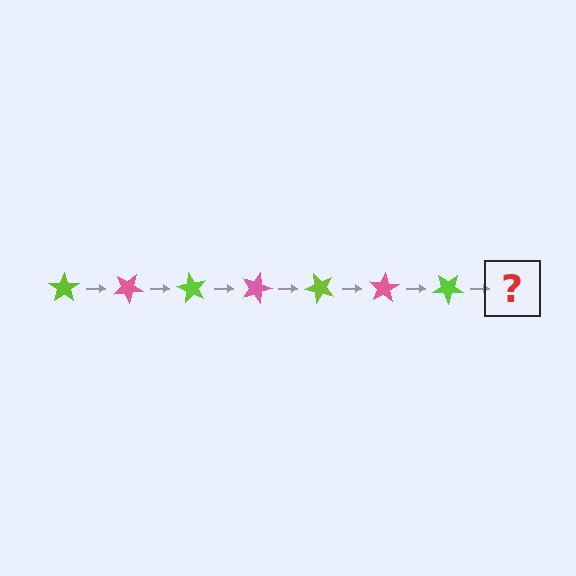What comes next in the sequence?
The next element should be a pink star, rotated 210 degrees from the start.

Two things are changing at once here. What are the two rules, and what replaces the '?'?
The two rules are that it rotates 30 degrees each step and the color cycles through lime and pink. The '?' should be a pink star, rotated 210 degrees from the start.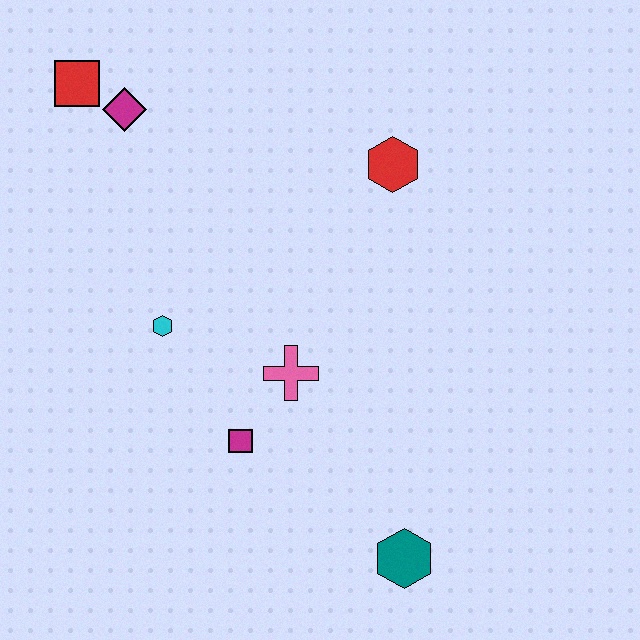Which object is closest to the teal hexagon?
The magenta square is closest to the teal hexagon.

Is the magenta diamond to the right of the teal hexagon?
No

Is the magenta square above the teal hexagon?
Yes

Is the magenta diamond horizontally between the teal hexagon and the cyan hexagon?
No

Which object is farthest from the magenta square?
The red square is farthest from the magenta square.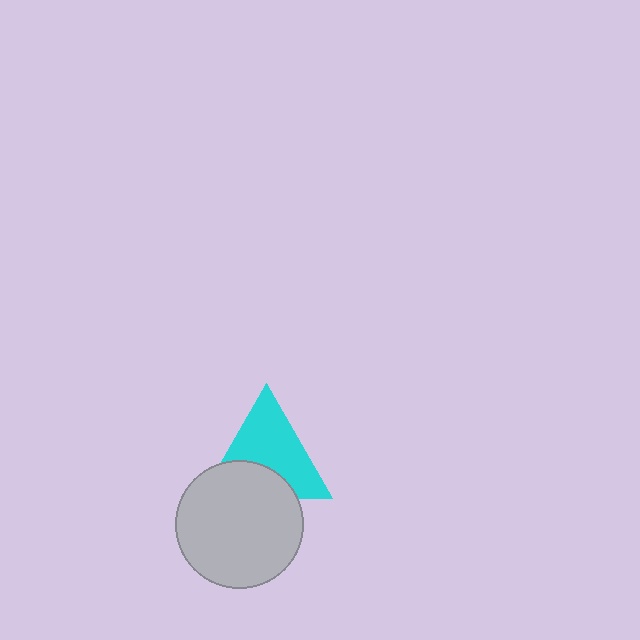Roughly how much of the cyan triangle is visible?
About half of it is visible (roughly 64%).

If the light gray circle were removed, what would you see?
You would see the complete cyan triangle.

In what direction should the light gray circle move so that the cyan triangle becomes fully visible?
The light gray circle should move down. That is the shortest direction to clear the overlap and leave the cyan triangle fully visible.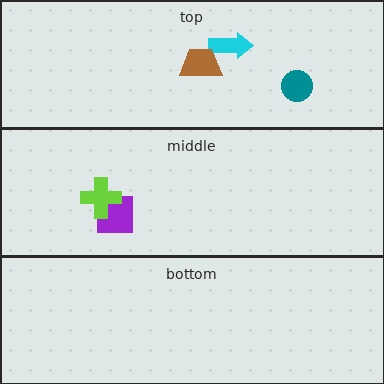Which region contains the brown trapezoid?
The top region.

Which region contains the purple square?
The middle region.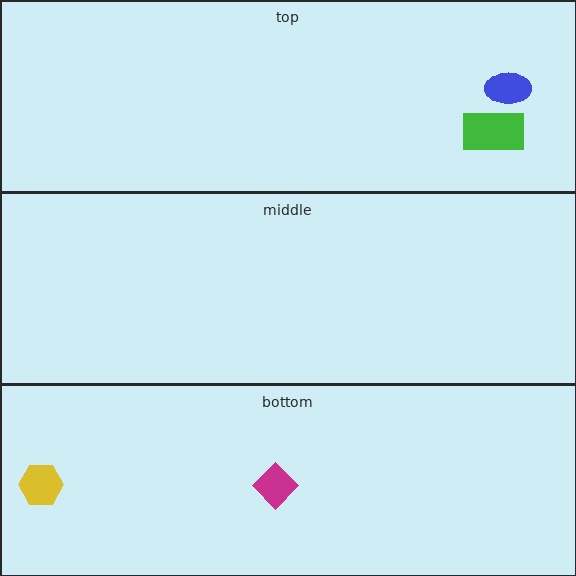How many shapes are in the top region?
2.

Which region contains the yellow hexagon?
The bottom region.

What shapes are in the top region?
The green rectangle, the blue ellipse.